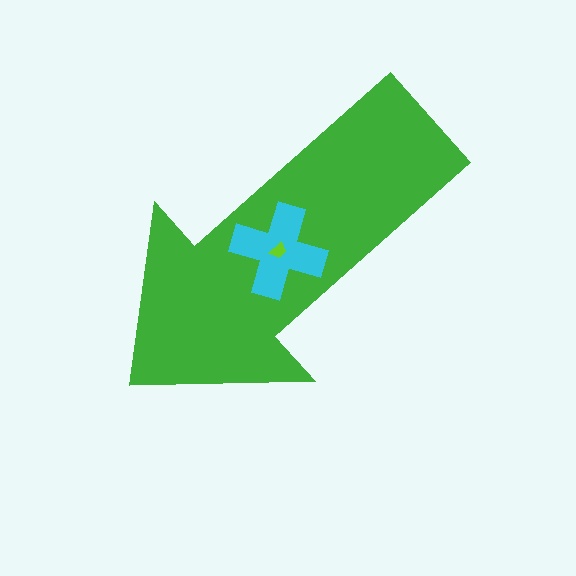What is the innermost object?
The lime trapezoid.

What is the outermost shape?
The green arrow.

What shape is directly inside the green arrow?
The cyan cross.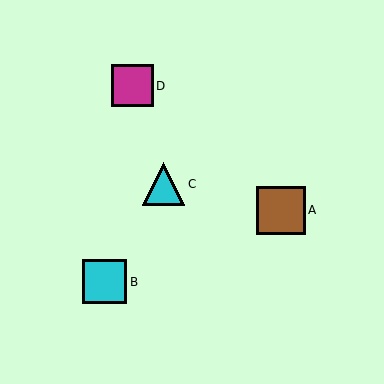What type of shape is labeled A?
Shape A is a brown square.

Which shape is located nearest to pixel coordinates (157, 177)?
The cyan triangle (labeled C) at (163, 184) is nearest to that location.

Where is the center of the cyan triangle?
The center of the cyan triangle is at (163, 184).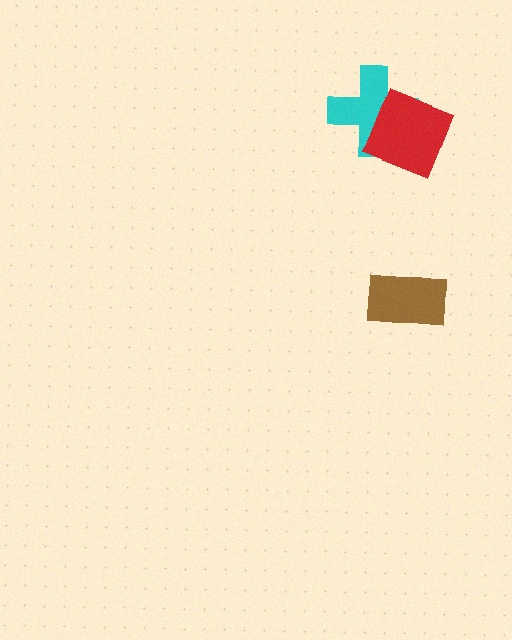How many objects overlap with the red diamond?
1 object overlaps with the red diamond.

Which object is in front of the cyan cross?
The red diamond is in front of the cyan cross.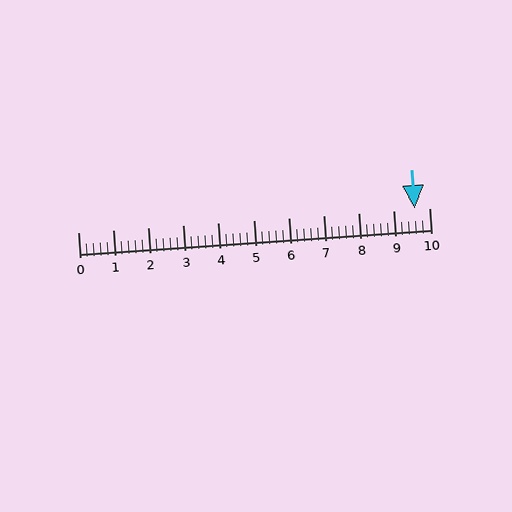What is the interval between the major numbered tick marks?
The major tick marks are spaced 1 units apart.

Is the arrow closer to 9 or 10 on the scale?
The arrow is closer to 10.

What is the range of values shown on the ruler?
The ruler shows values from 0 to 10.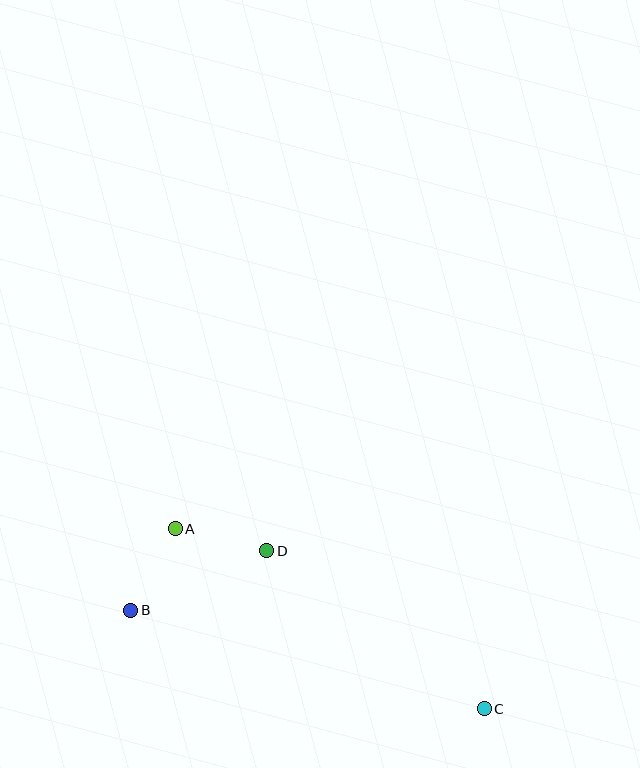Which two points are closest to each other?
Points A and B are closest to each other.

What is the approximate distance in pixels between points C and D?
The distance between C and D is approximately 269 pixels.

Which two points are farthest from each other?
Points B and C are farthest from each other.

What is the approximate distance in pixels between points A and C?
The distance between A and C is approximately 358 pixels.